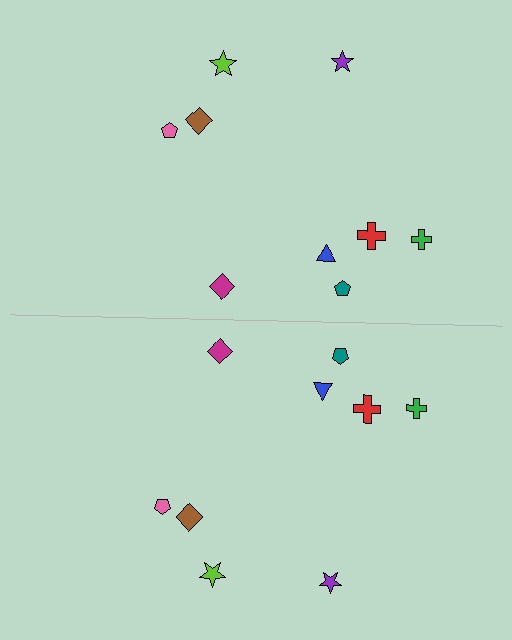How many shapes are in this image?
There are 18 shapes in this image.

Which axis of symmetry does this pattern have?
The pattern has a horizontal axis of symmetry running through the center of the image.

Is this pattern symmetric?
Yes, this pattern has bilateral (reflection) symmetry.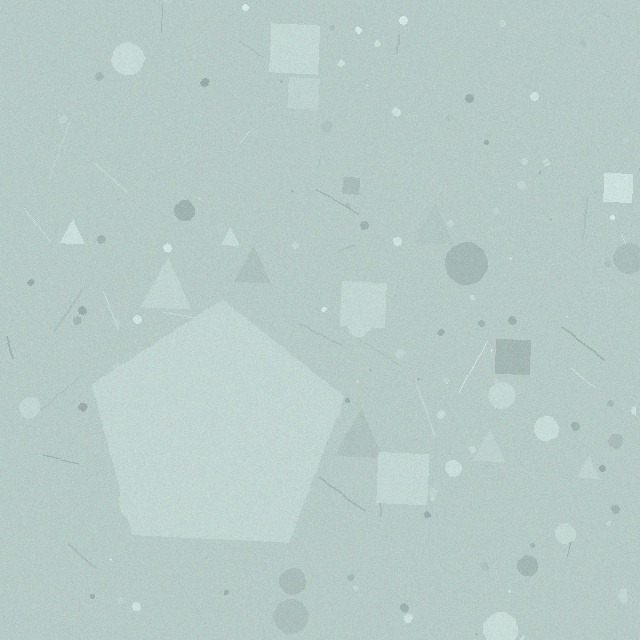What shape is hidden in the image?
A pentagon is hidden in the image.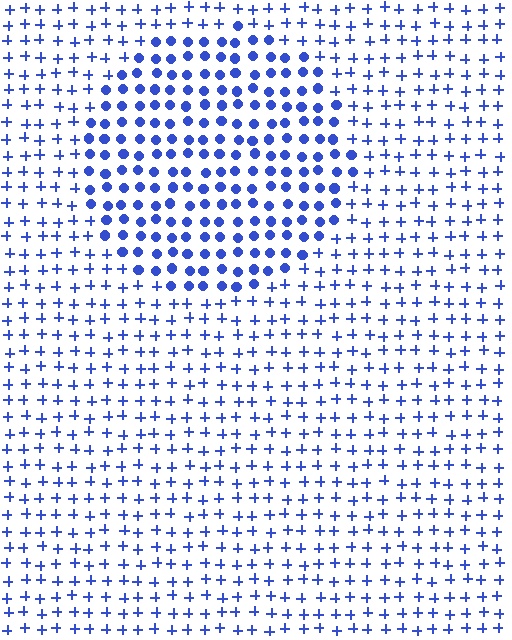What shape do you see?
I see a circle.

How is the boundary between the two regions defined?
The boundary is defined by a change in element shape: circles inside vs. plus signs outside. All elements share the same color and spacing.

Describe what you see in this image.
The image is filled with small blue elements arranged in a uniform grid. A circle-shaped region contains circles, while the surrounding area contains plus signs. The boundary is defined purely by the change in element shape.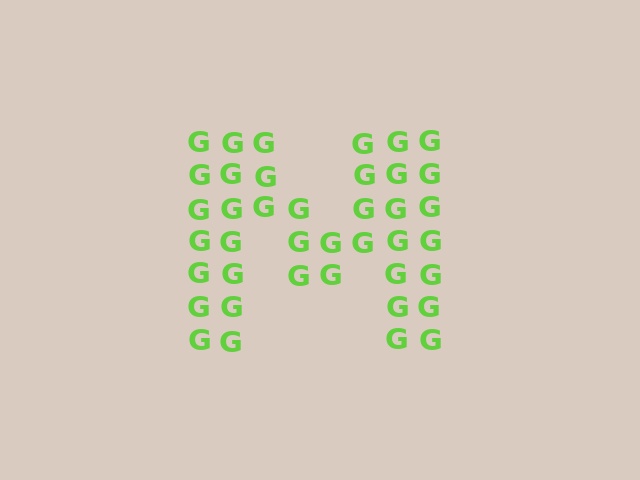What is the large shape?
The large shape is the letter M.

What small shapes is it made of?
It is made of small letter G's.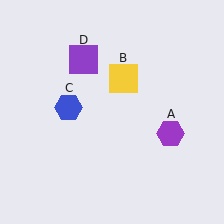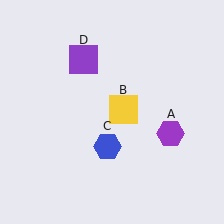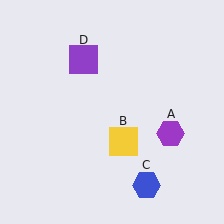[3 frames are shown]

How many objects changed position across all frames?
2 objects changed position: yellow square (object B), blue hexagon (object C).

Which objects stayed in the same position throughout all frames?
Purple hexagon (object A) and purple square (object D) remained stationary.